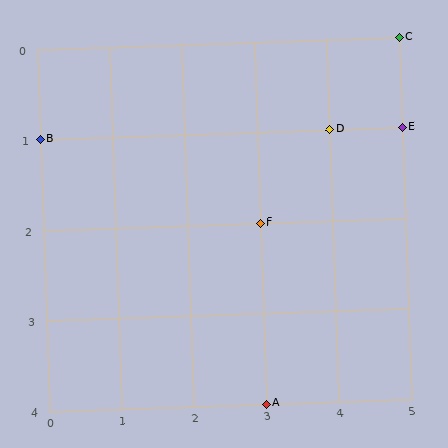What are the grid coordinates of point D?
Point D is at grid coordinates (4, 1).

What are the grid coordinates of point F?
Point F is at grid coordinates (3, 2).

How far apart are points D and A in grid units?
Points D and A are 1 column and 3 rows apart (about 3.2 grid units diagonally).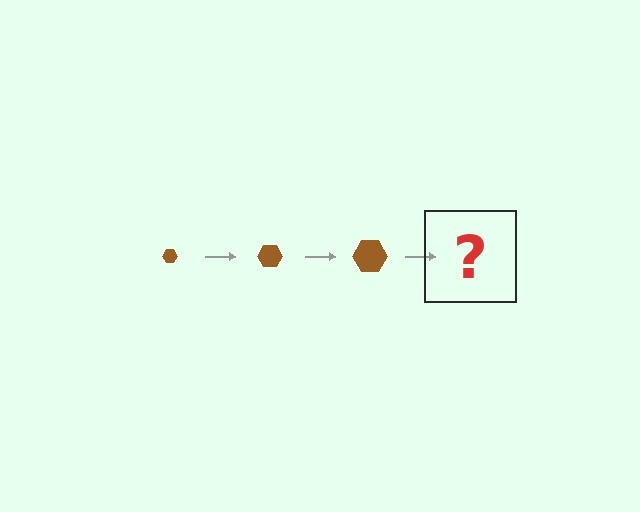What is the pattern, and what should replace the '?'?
The pattern is that the hexagon gets progressively larger each step. The '?' should be a brown hexagon, larger than the previous one.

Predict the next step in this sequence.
The next step is a brown hexagon, larger than the previous one.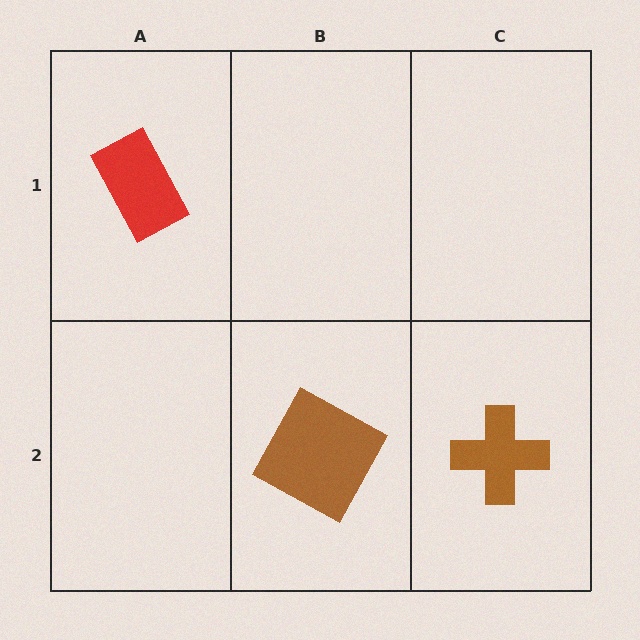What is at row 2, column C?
A brown cross.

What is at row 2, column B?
A brown square.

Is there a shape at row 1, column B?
No, that cell is empty.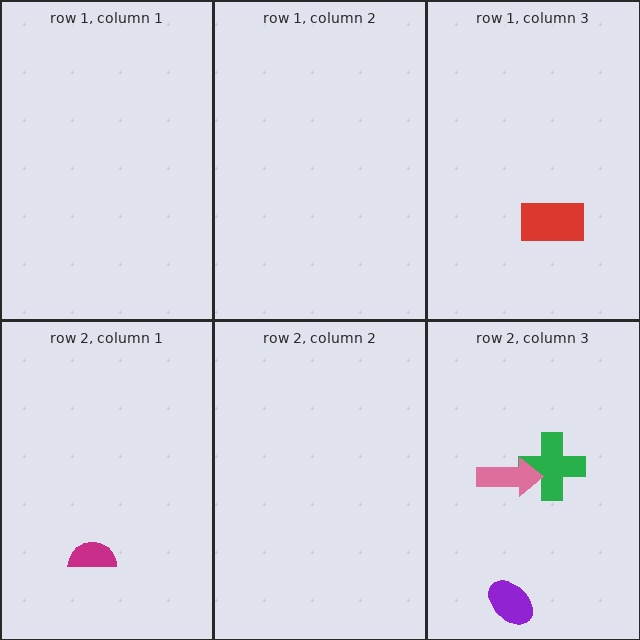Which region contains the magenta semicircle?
The row 2, column 1 region.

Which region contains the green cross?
The row 2, column 3 region.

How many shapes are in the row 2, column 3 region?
3.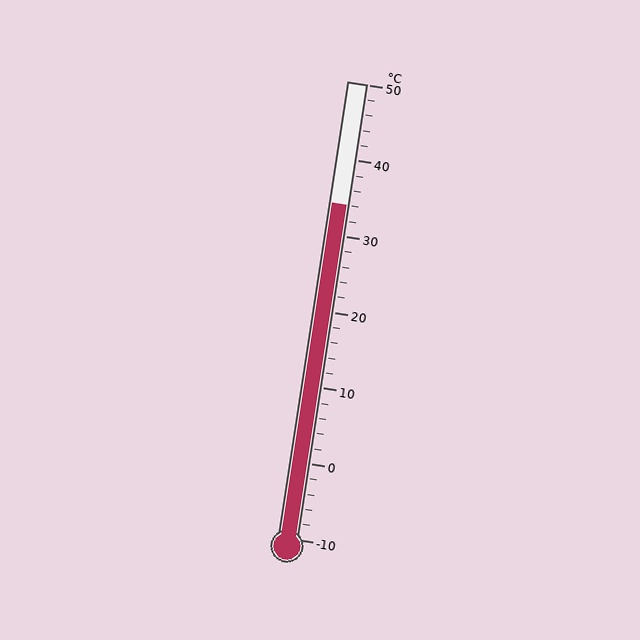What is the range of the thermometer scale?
The thermometer scale ranges from -10°C to 50°C.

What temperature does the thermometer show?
The thermometer shows approximately 34°C.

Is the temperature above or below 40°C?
The temperature is below 40°C.